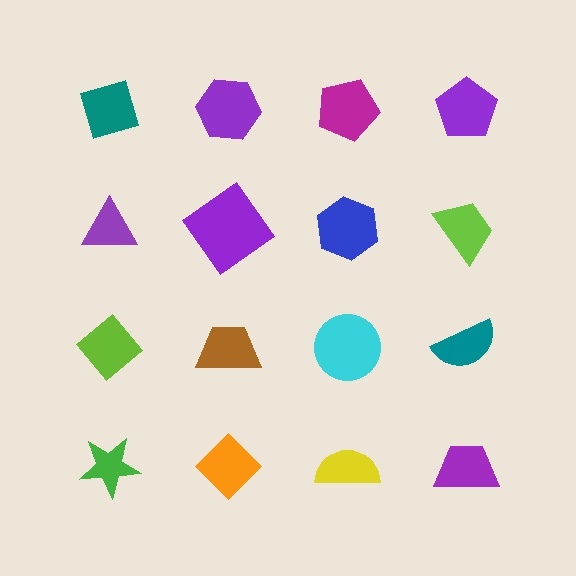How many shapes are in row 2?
4 shapes.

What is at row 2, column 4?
A lime trapezoid.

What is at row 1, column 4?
A purple pentagon.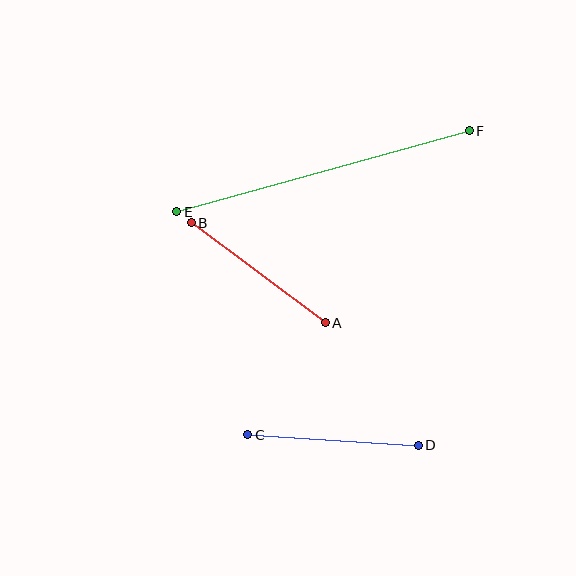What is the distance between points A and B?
The distance is approximately 167 pixels.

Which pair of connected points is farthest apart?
Points E and F are farthest apart.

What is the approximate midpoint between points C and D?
The midpoint is at approximately (333, 440) pixels.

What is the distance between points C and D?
The distance is approximately 171 pixels.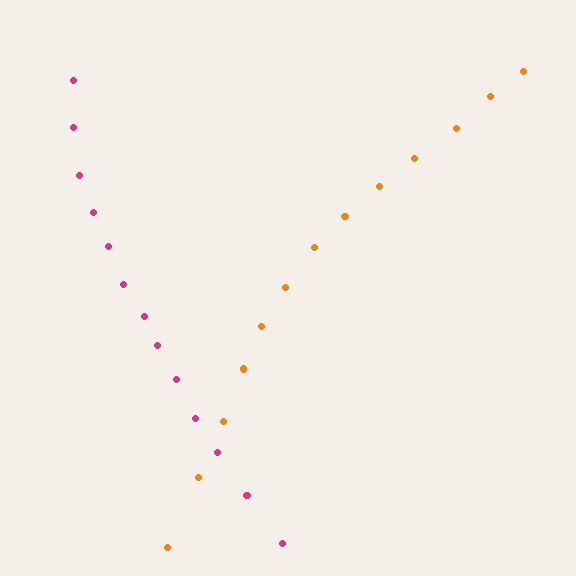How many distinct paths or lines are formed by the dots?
There are 2 distinct paths.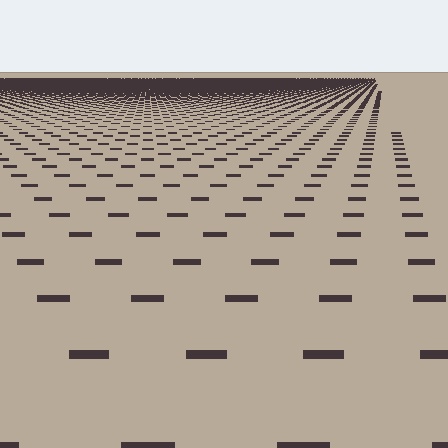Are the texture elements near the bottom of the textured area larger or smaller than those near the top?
Larger. Near the bottom, elements are closer to the viewer and appear at a bigger on-screen size.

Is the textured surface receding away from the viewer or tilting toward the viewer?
The surface is receding away from the viewer. Texture elements get smaller and denser toward the top.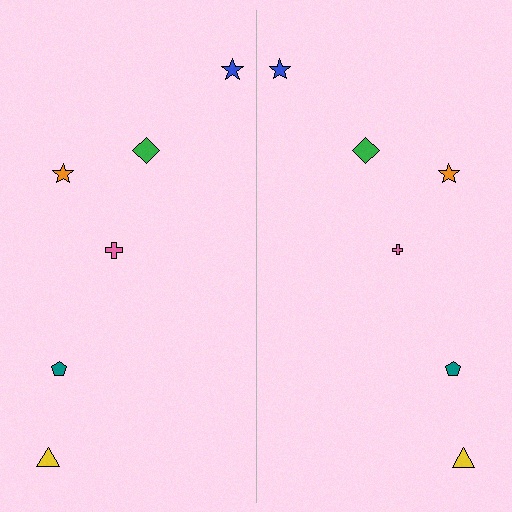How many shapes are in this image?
There are 12 shapes in this image.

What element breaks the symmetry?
The pink cross on the right side has a different size than its mirror counterpart.